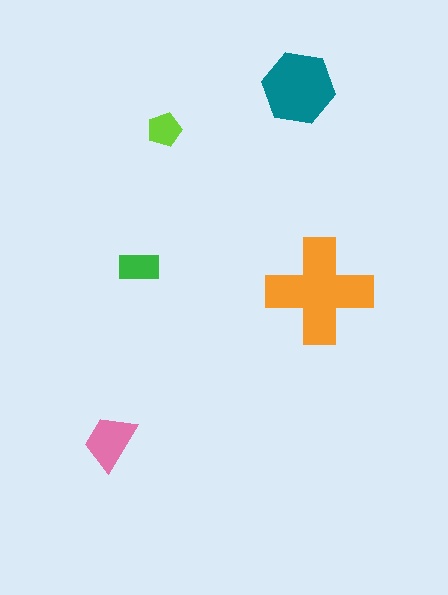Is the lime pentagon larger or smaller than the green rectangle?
Smaller.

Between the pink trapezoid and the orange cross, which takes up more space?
The orange cross.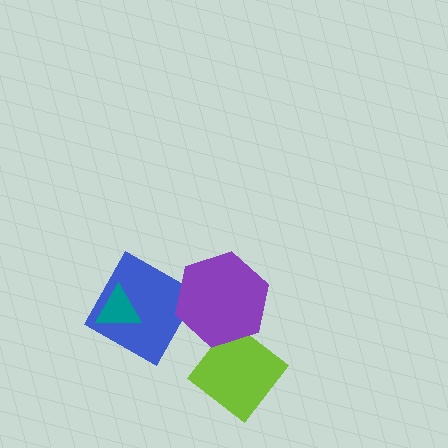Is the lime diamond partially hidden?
Yes, it is partially covered by another shape.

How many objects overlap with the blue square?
2 objects overlap with the blue square.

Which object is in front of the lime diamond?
The purple hexagon is in front of the lime diamond.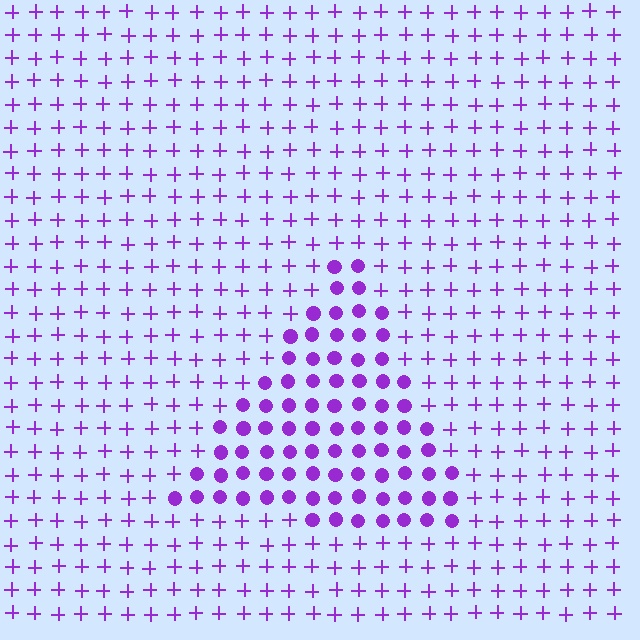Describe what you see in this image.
The image is filled with small purple elements arranged in a uniform grid. A triangle-shaped region contains circles, while the surrounding area contains plus signs. The boundary is defined purely by the change in element shape.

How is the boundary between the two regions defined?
The boundary is defined by a change in element shape: circles inside vs. plus signs outside. All elements share the same color and spacing.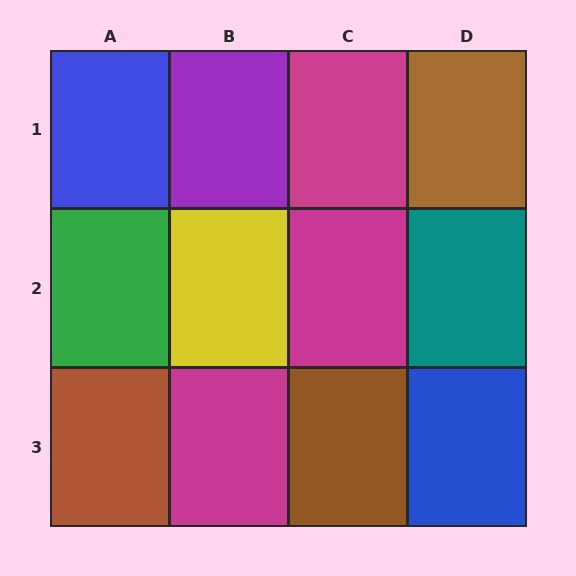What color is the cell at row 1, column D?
Brown.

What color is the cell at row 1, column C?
Magenta.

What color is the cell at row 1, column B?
Purple.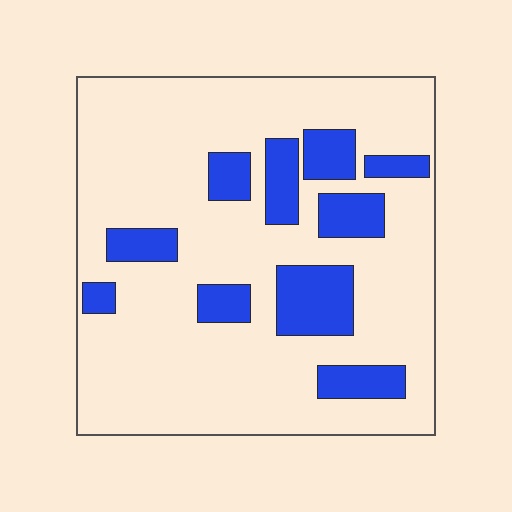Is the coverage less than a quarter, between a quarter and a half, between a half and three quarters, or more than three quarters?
Less than a quarter.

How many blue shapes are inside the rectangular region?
10.